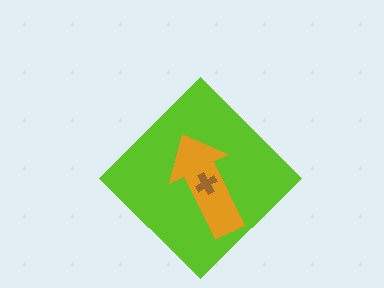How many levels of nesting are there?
3.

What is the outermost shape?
The lime diamond.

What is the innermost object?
The brown cross.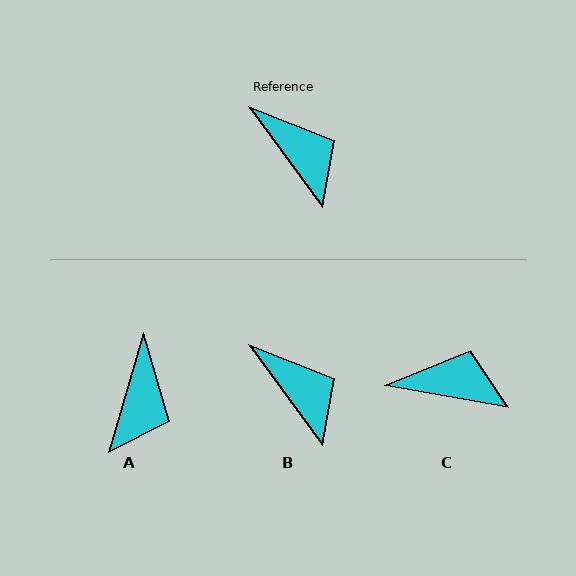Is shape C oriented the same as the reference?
No, it is off by about 44 degrees.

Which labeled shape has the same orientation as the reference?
B.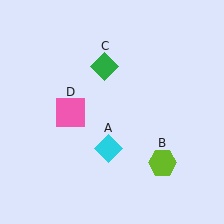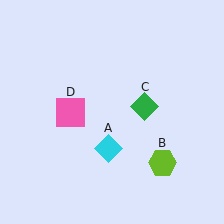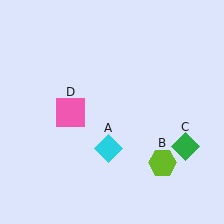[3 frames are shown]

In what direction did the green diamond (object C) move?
The green diamond (object C) moved down and to the right.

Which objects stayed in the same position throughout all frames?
Cyan diamond (object A) and lime hexagon (object B) and pink square (object D) remained stationary.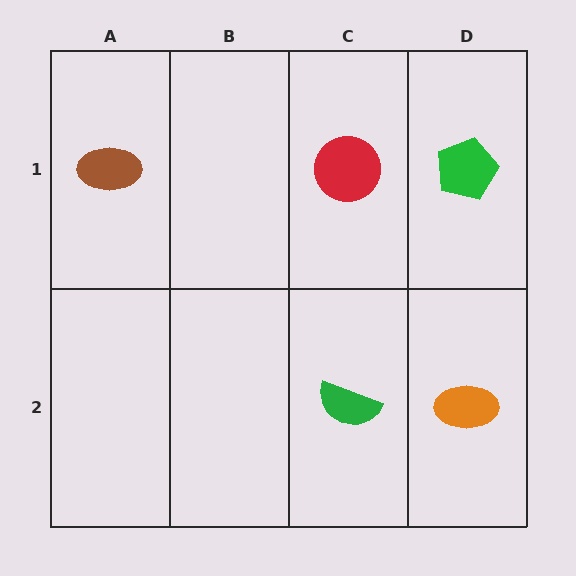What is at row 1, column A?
A brown ellipse.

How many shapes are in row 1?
3 shapes.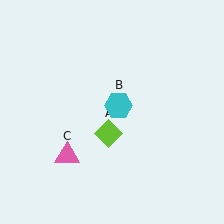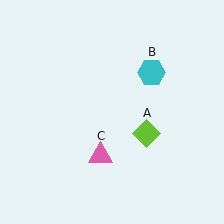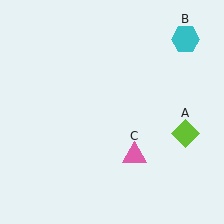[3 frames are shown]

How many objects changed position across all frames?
3 objects changed position: lime diamond (object A), cyan hexagon (object B), pink triangle (object C).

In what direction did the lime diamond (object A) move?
The lime diamond (object A) moved right.